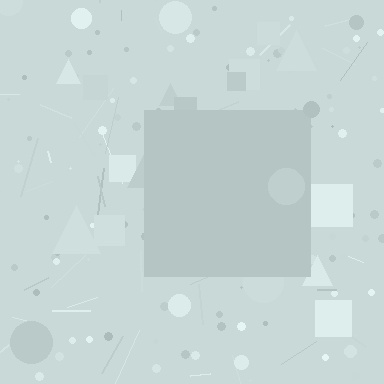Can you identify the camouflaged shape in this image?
The camouflaged shape is a square.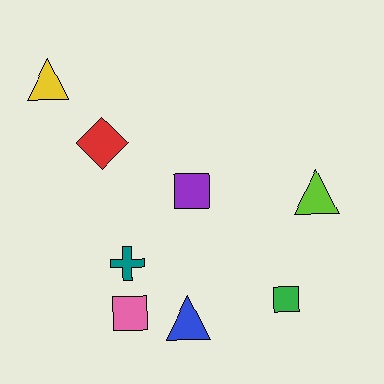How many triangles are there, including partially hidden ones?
There are 3 triangles.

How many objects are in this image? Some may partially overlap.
There are 8 objects.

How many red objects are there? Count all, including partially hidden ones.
There is 1 red object.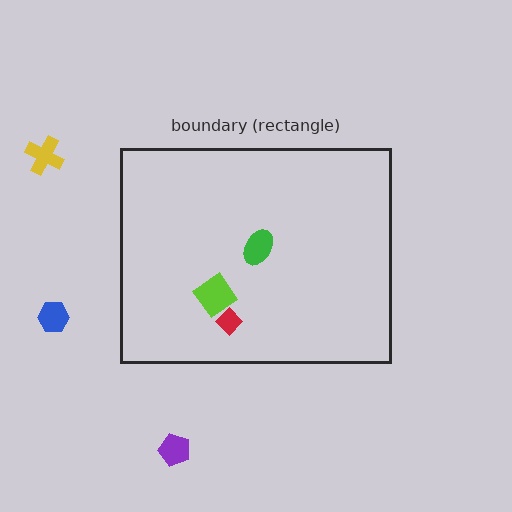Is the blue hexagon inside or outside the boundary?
Outside.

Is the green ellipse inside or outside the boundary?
Inside.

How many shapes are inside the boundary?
3 inside, 3 outside.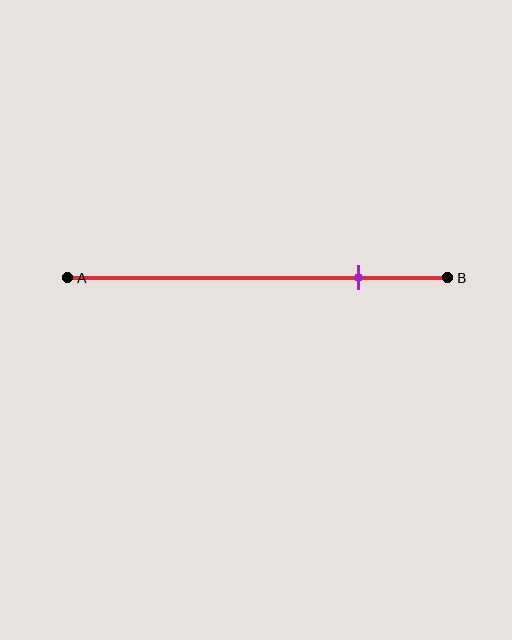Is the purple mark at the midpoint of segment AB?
No, the mark is at about 75% from A, not at the 50% midpoint.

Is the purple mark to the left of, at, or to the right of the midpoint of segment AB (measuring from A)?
The purple mark is to the right of the midpoint of segment AB.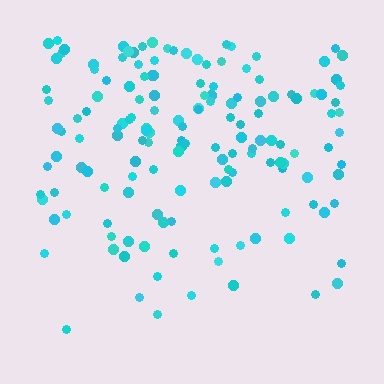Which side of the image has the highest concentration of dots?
The top.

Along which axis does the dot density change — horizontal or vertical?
Vertical.